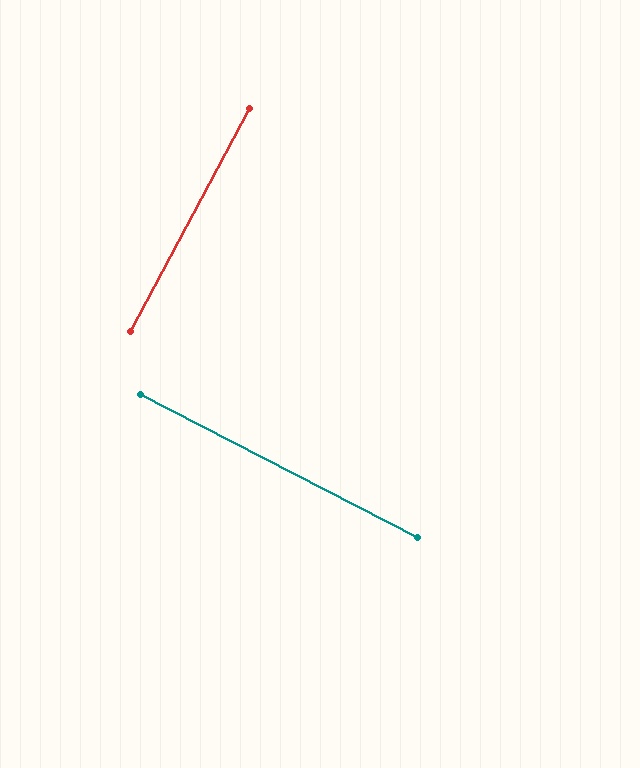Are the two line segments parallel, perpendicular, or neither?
Perpendicular — they meet at approximately 89°.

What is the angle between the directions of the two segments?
Approximately 89 degrees.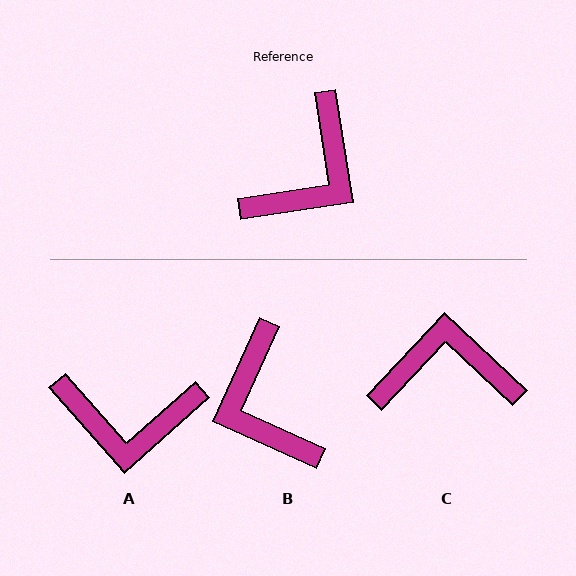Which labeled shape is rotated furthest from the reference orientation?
C, about 128 degrees away.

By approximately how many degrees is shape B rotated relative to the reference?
Approximately 123 degrees clockwise.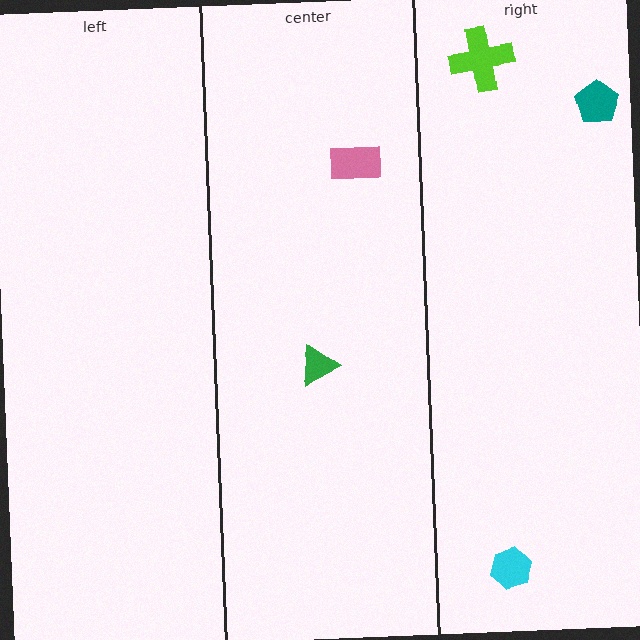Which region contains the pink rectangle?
The center region.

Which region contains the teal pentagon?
The right region.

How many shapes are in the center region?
2.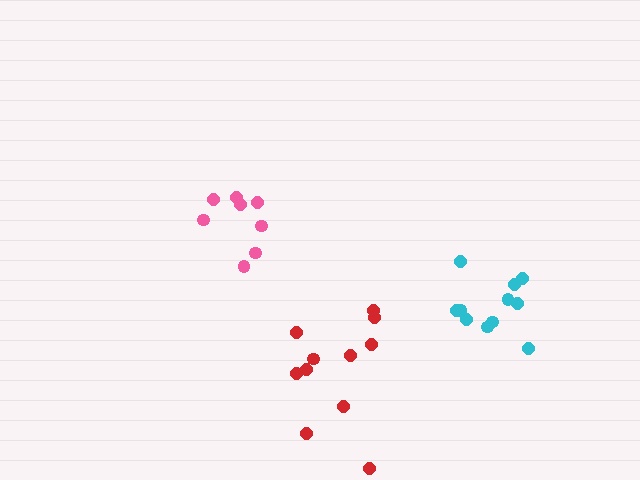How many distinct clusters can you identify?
There are 3 distinct clusters.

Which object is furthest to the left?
The pink cluster is leftmost.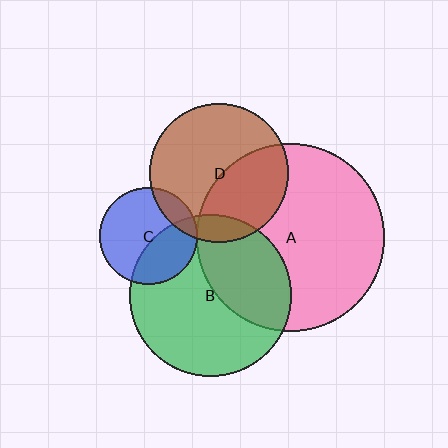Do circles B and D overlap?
Yes.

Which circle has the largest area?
Circle A (pink).